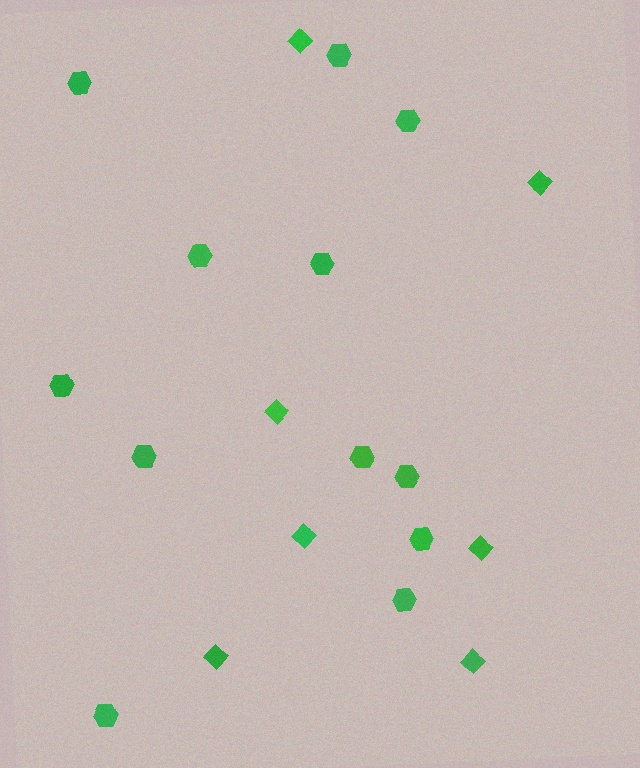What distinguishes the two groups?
There are 2 groups: one group of hexagons (12) and one group of diamonds (7).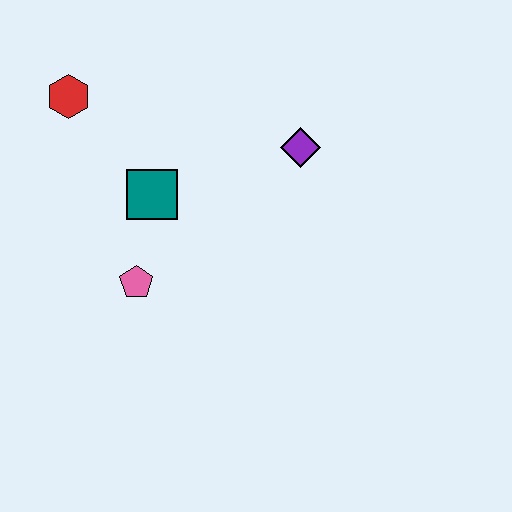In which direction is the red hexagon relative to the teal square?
The red hexagon is above the teal square.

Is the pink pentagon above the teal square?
No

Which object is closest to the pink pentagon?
The teal square is closest to the pink pentagon.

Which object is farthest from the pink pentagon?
The purple diamond is farthest from the pink pentagon.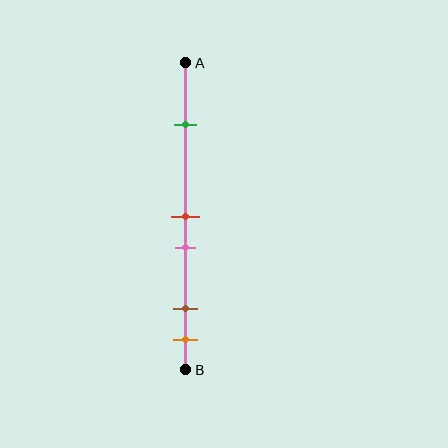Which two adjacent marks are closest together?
The red and pink marks are the closest adjacent pair.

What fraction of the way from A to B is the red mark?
The red mark is approximately 50% (0.5) of the way from A to B.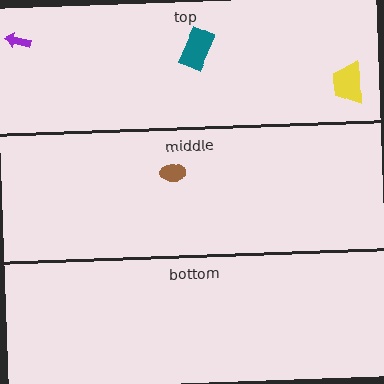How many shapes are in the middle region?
1.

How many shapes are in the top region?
3.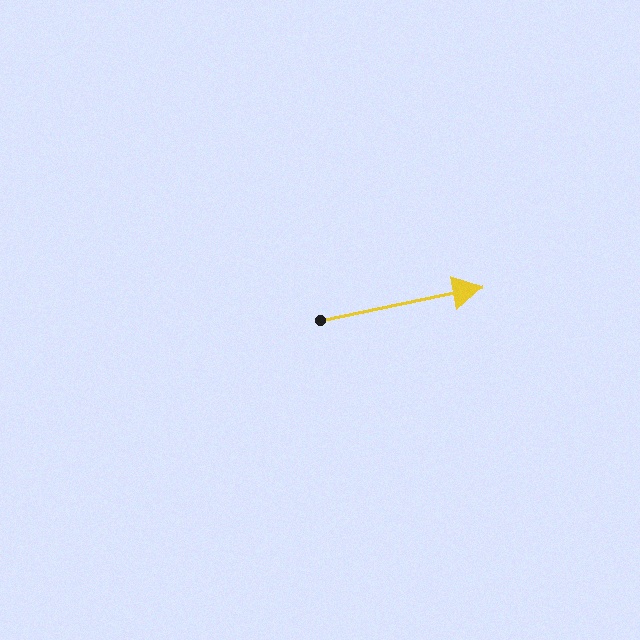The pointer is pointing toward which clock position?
Roughly 3 o'clock.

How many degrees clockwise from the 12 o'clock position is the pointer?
Approximately 78 degrees.